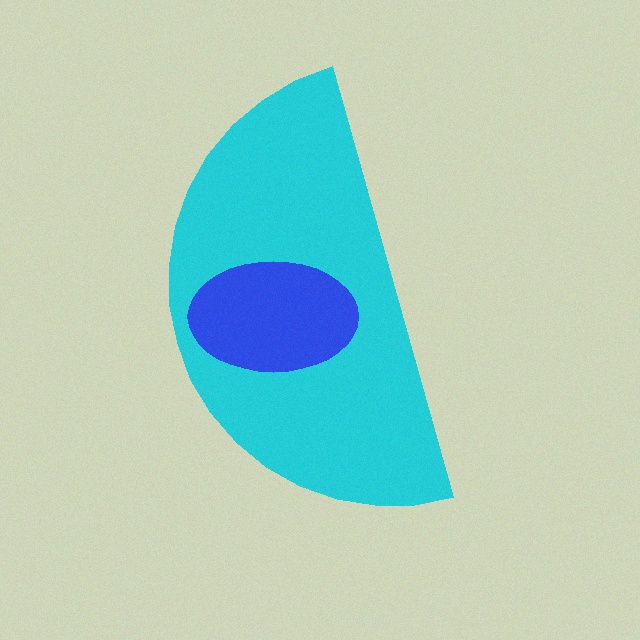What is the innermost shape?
The blue ellipse.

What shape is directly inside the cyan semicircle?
The blue ellipse.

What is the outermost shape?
The cyan semicircle.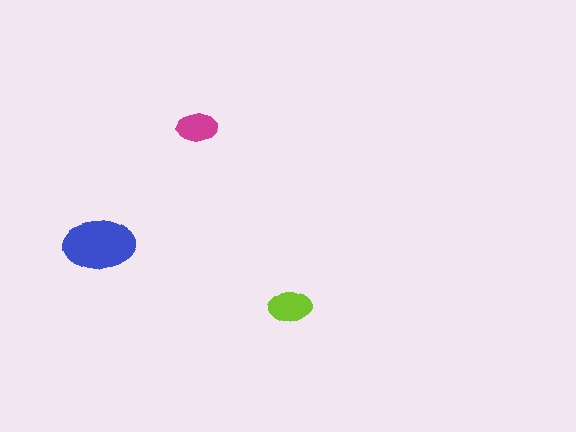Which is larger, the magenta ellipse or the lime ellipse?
The lime one.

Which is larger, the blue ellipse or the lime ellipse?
The blue one.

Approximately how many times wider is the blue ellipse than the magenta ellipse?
About 2 times wider.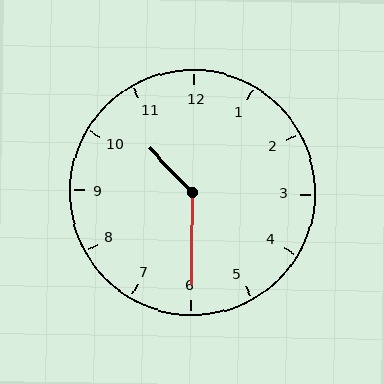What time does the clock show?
10:30.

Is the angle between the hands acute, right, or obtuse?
It is obtuse.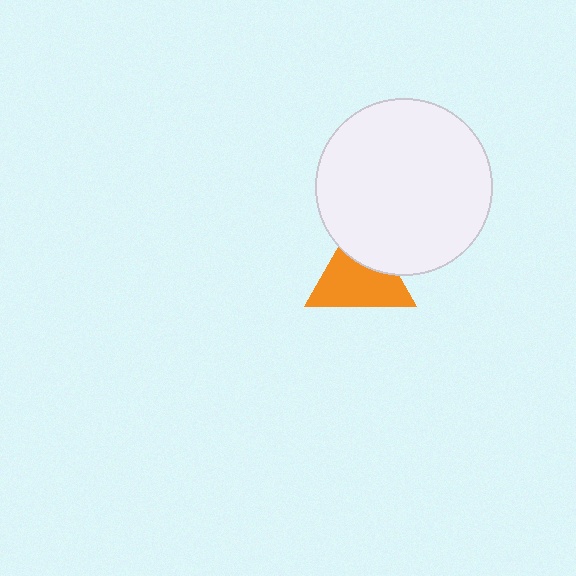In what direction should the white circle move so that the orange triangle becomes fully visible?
The white circle should move up. That is the shortest direction to clear the overlap and leave the orange triangle fully visible.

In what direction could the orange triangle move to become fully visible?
The orange triangle could move down. That would shift it out from behind the white circle entirely.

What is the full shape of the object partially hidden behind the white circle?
The partially hidden object is an orange triangle.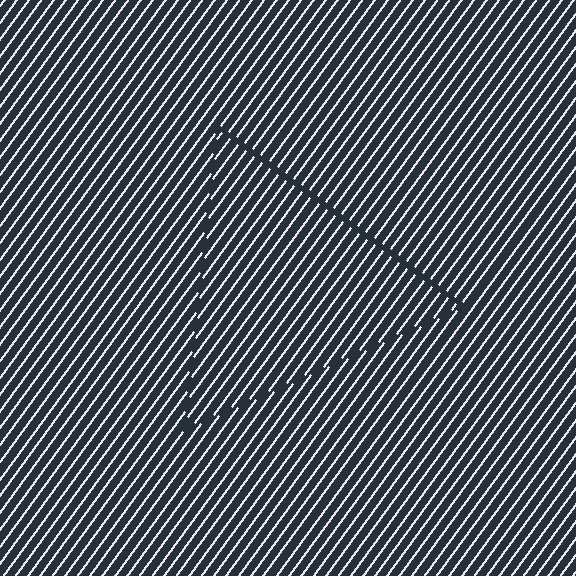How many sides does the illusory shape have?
3 sides — the line-ends trace a triangle.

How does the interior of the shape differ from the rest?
The interior of the shape contains the same grating, shifted by half a period — the contour is defined by the phase discontinuity where line-ends from the inner and outer gratings abut.